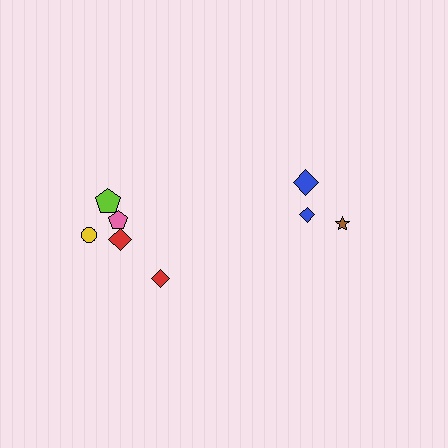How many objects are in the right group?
There are 3 objects.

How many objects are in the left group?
There are 5 objects.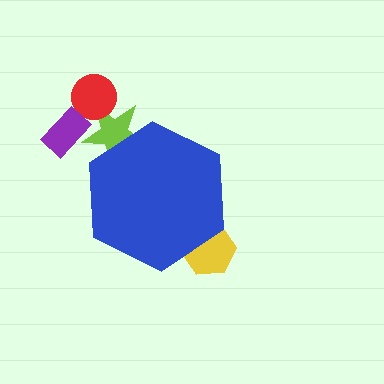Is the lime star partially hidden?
Yes, the lime star is partially hidden behind the blue hexagon.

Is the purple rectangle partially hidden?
No, the purple rectangle is fully visible.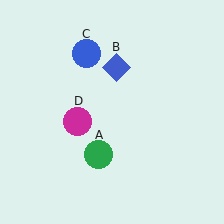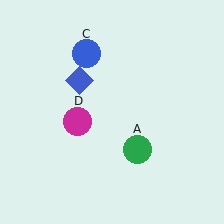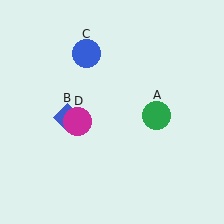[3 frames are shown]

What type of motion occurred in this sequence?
The green circle (object A), blue diamond (object B) rotated counterclockwise around the center of the scene.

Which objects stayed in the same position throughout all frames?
Blue circle (object C) and magenta circle (object D) remained stationary.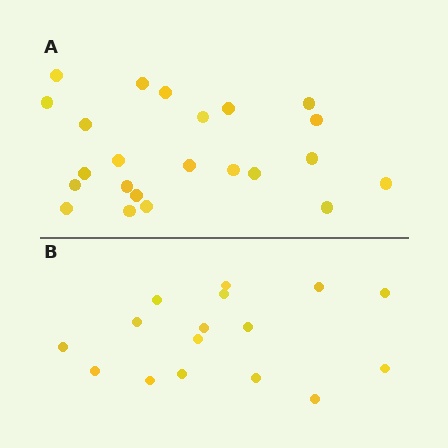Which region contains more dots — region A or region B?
Region A (the top region) has more dots.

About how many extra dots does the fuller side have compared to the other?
Region A has roughly 8 or so more dots than region B.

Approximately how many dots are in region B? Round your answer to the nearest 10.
About 20 dots. (The exact count is 16, which rounds to 20.)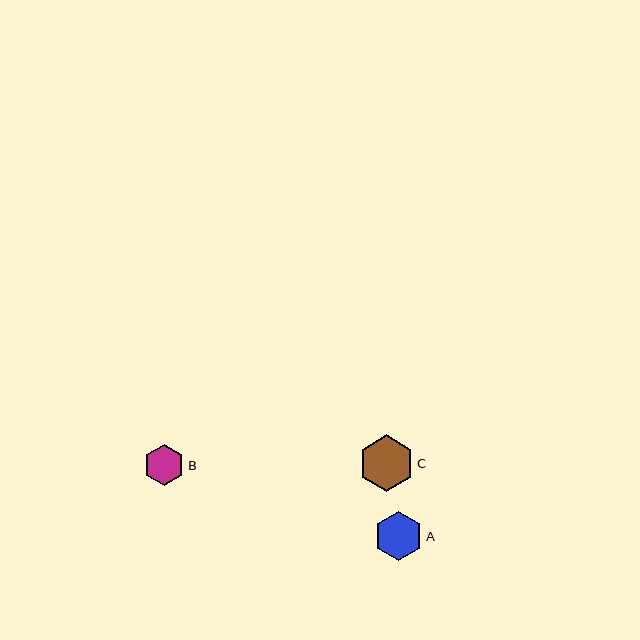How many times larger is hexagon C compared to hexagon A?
Hexagon C is approximately 1.2 times the size of hexagon A.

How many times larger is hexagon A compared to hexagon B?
Hexagon A is approximately 1.2 times the size of hexagon B.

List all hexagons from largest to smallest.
From largest to smallest: C, A, B.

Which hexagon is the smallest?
Hexagon B is the smallest with a size of approximately 41 pixels.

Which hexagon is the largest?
Hexagon C is the largest with a size of approximately 56 pixels.